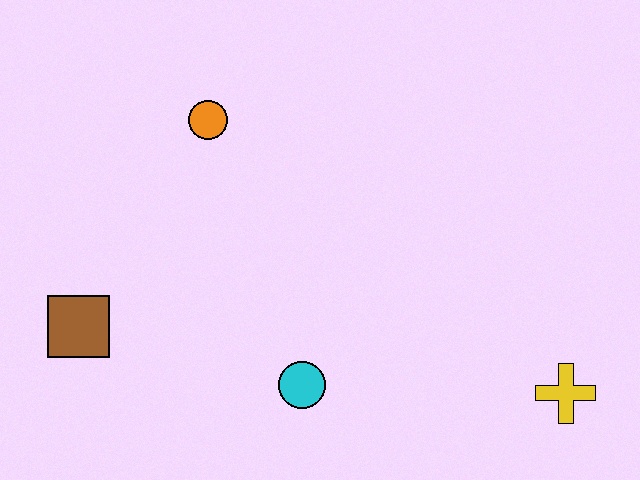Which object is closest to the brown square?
The cyan circle is closest to the brown square.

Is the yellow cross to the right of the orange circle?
Yes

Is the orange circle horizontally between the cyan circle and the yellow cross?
No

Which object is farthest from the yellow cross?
The brown square is farthest from the yellow cross.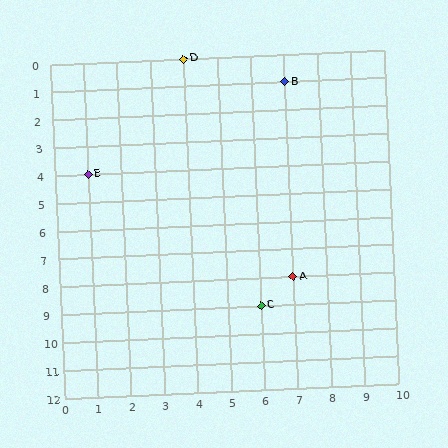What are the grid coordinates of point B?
Point B is at grid coordinates (7, 1).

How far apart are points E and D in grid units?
Points E and D are 3 columns and 4 rows apart (about 5.0 grid units diagonally).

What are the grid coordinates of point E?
Point E is at grid coordinates (1, 4).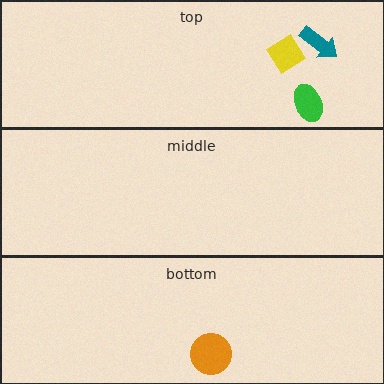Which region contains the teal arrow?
The top region.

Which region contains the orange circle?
The bottom region.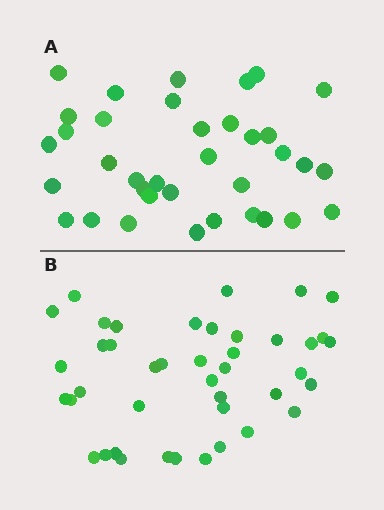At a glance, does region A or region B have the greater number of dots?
Region B (the bottom region) has more dots.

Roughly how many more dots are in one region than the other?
Region B has about 6 more dots than region A.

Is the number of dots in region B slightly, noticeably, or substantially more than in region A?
Region B has only slightly more — the two regions are fairly close. The ratio is roughly 1.2 to 1.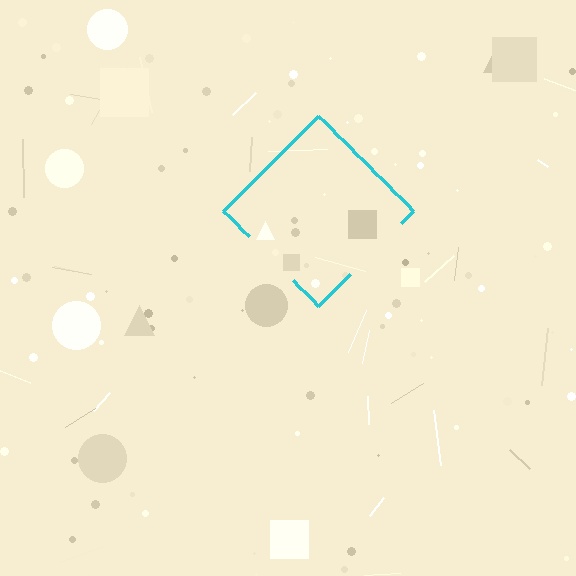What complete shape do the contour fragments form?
The contour fragments form a diamond.